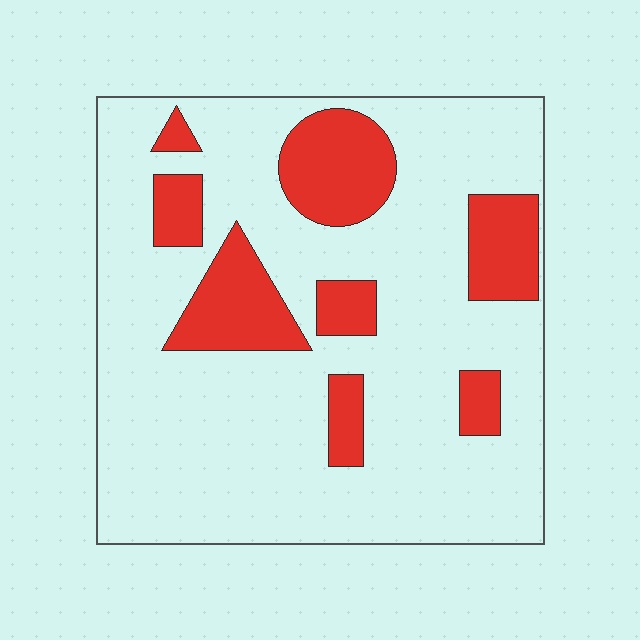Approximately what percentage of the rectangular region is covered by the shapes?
Approximately 20%.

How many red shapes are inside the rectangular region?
8.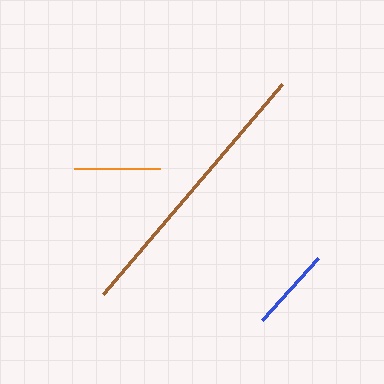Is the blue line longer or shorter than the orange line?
The orange line is longer than the blue line.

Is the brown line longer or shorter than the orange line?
The brown line is longer than the orange line.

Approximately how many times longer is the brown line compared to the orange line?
The brown line is approximately 3.2 times the length of the orange line.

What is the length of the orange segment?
The orange segment is approximately 86 pixels long.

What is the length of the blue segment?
The blue segment is approximately 83 pixels long.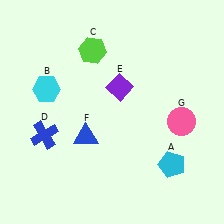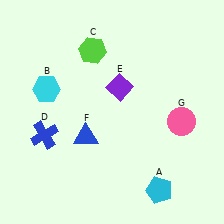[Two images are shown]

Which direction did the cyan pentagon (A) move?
The cyan pentagon (A) moved down.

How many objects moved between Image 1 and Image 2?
1 object moved between the two images.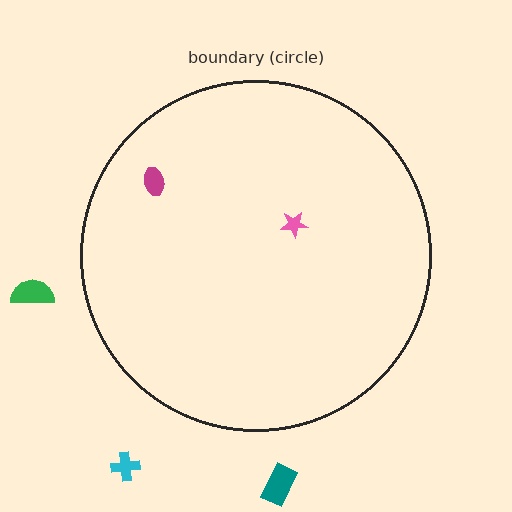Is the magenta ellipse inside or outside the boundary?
Inside.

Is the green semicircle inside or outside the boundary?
Outside.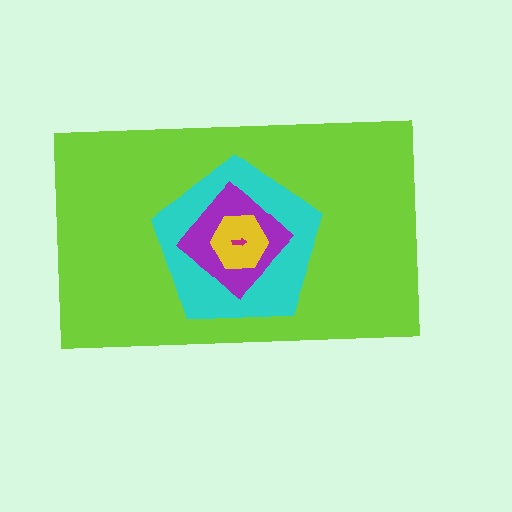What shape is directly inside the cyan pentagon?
The purple diamond.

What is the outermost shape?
The lime rectangle.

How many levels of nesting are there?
5.